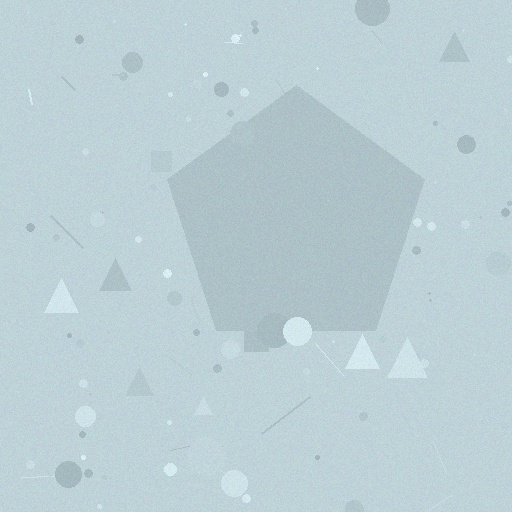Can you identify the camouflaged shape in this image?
The camouflaged shape is a pentagon.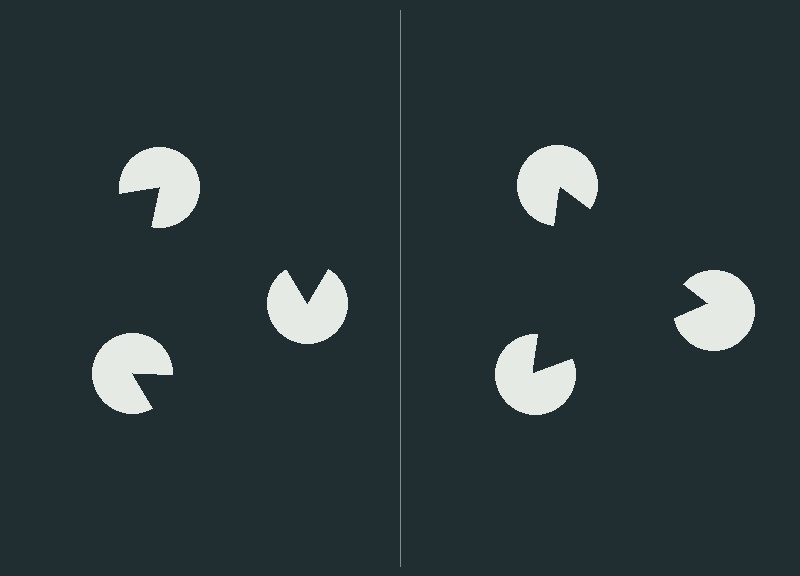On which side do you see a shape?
An illusory triangle appears on the right side. On the left side the wedge cuts are rotated, so no coherent shape forms.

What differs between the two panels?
The pac-man discs are positioned identically on both sides; only the wedge orientations differ. On the right they align to a triangle; on the left they are misaligned.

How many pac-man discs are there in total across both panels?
6 — 3 on each side.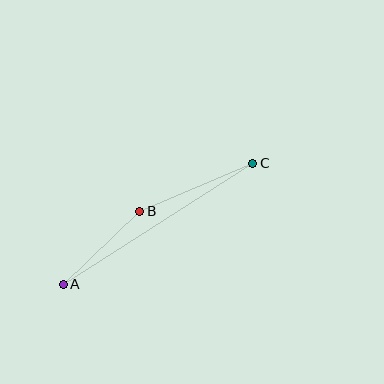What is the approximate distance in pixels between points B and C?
The distance between B and C is approximately 123 pixels.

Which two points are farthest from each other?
Points A and C are farthest from each other.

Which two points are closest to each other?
Points A and B are closest to each other.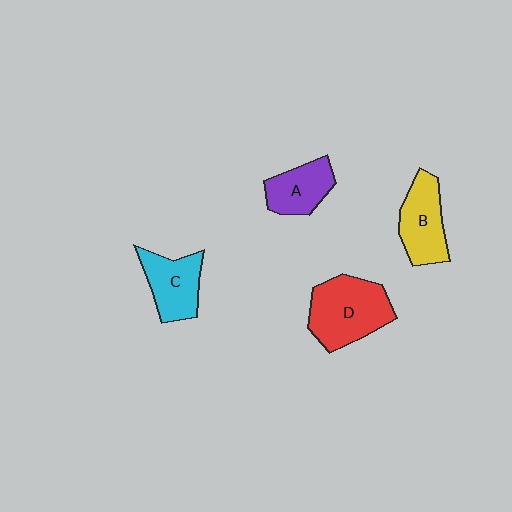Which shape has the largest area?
Shape D (red).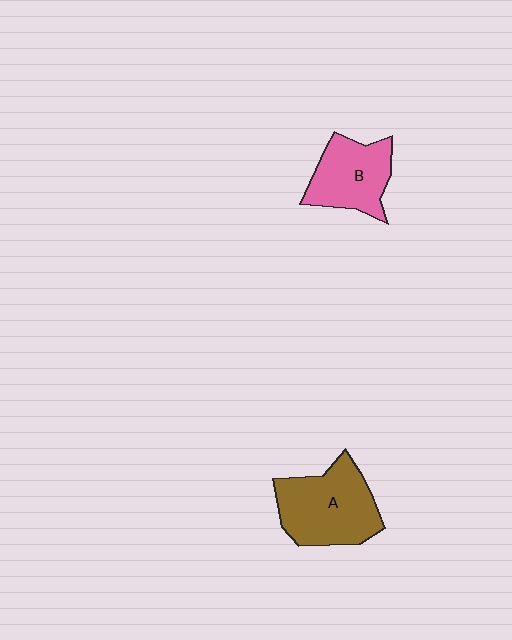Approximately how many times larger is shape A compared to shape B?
Approximately 1.3 times.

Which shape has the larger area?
Shape A (brown).